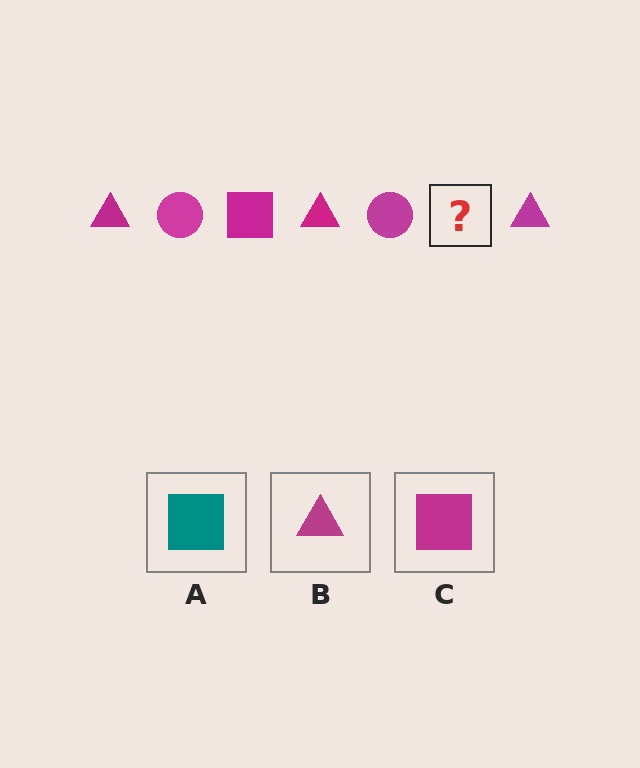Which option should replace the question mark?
Option C.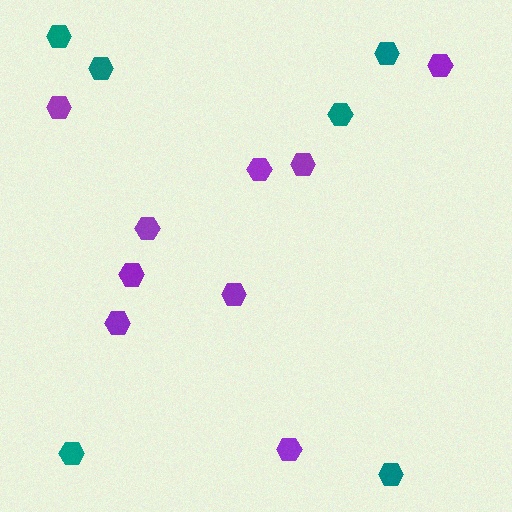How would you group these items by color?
There are 2 groups: one group of teal hexagons (6) and one group of purple hexagons (9).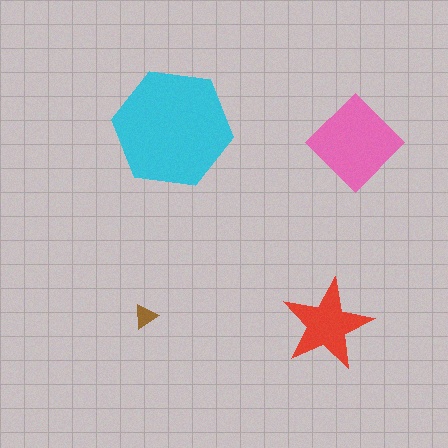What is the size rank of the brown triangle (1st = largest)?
4th.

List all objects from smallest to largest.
The brown triangle, the red star, the pink diamond, the cyan hexagon.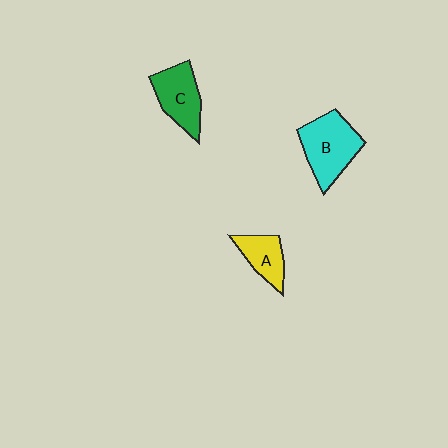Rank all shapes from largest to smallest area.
From largest to smallest: B (cyan), C (green), A (yellow).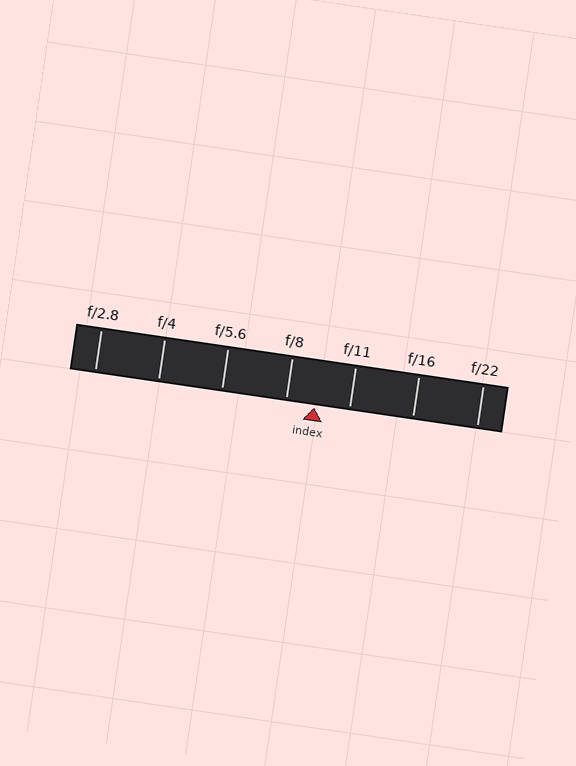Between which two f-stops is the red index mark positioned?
The index mark is between f/8 and f/11.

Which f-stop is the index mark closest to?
The index mark is closest to f/8.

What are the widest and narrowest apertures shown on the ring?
The widest aperture shown is f/2.8 and the narrowest is f/22.